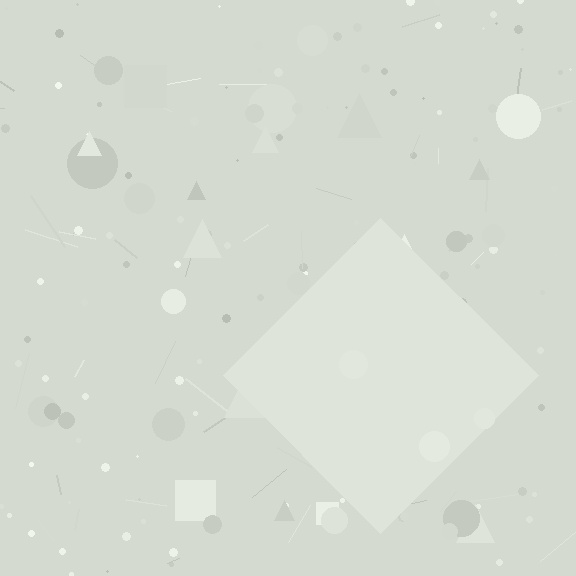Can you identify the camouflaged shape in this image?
The camouflaged shape is a diamond.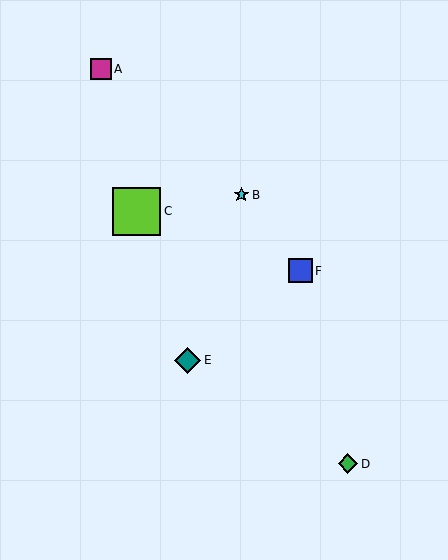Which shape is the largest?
The lime square (labeled C) is the largest.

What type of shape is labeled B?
Shape B is a cyan star.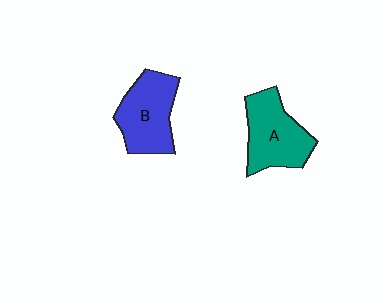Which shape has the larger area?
Shape A (teal).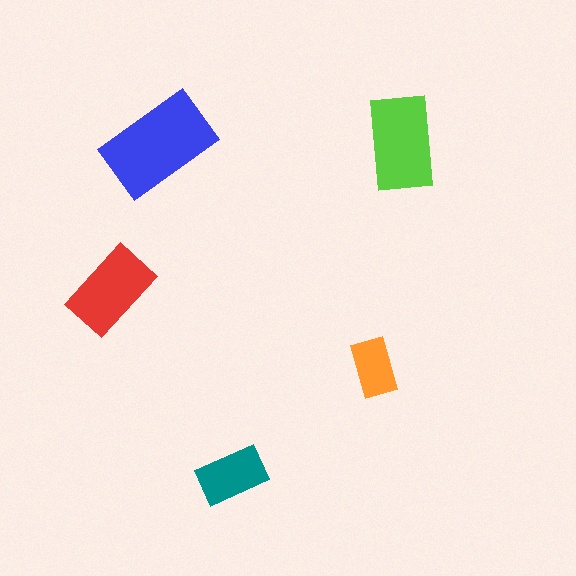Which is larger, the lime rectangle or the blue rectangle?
The blue one.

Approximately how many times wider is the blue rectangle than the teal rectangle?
About 1.5 times wider.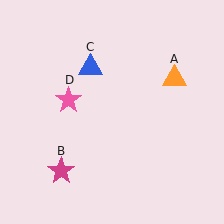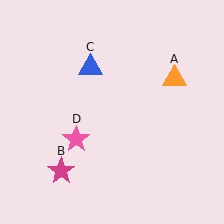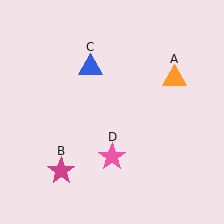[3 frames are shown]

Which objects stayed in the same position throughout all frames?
Orange triangle (object A) and magenta star (object B) and blue triangle (object C) remained stationary.